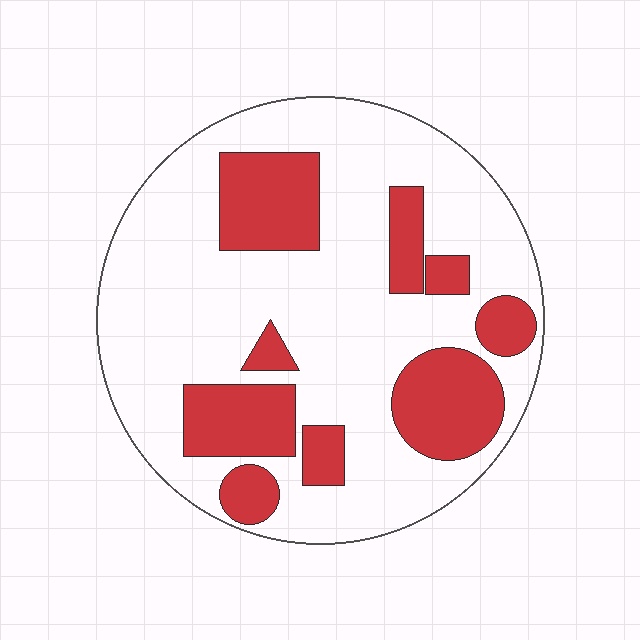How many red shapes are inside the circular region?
9.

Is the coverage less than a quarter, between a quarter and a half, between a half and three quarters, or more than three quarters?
Between a quarter and a half.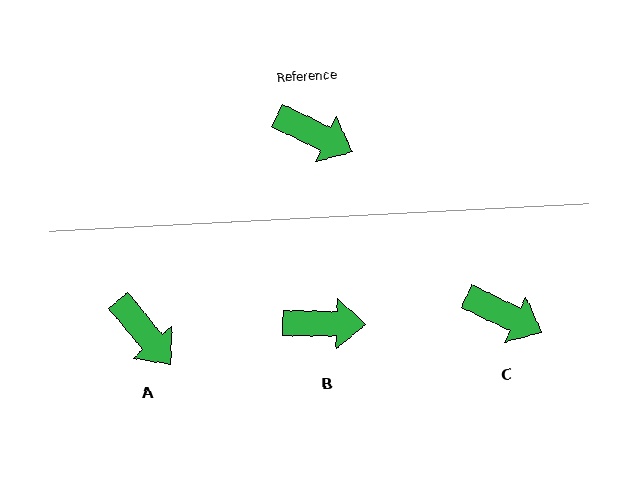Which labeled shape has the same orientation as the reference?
C.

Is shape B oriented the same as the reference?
No, it is off by about 24 degrees.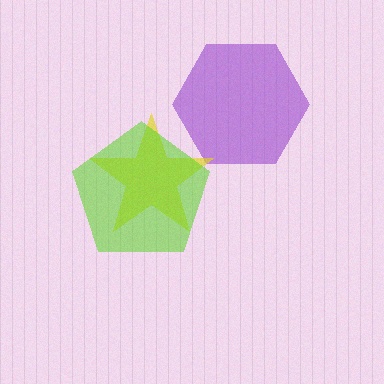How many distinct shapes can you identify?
There are 3 distinct shapes: a purple hexagon, a yellow star, a lime pentagon.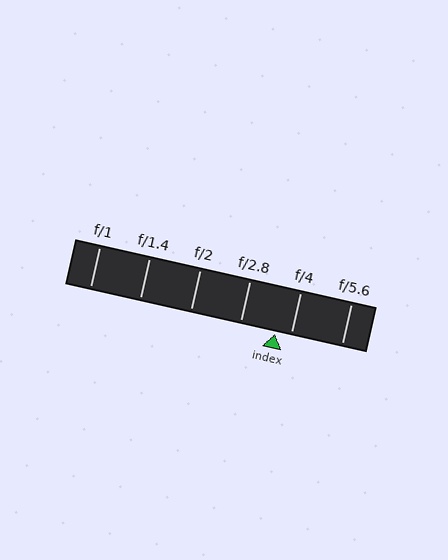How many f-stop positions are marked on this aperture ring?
There are 6 f-stop positions marked.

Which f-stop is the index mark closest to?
The index mark is closest to f/4.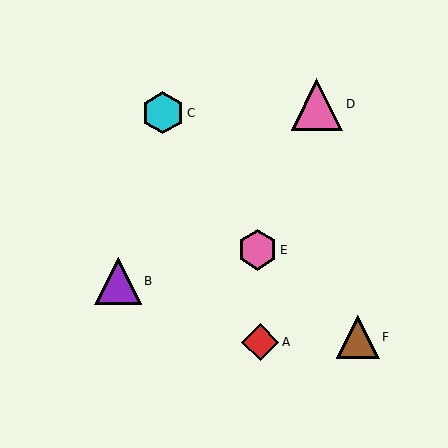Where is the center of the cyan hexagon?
The center of the cyan hexagon is at (163, 113).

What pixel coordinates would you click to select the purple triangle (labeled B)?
Click at (118, 281) to select the purple triangle B.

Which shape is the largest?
The pink triangle (labeled D) is the largest.